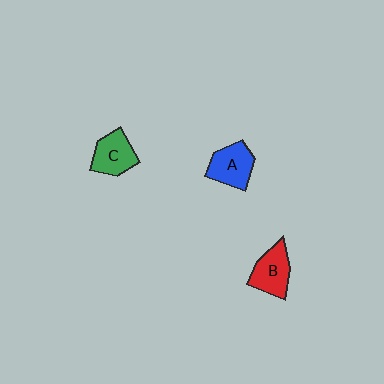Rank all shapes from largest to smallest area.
From largest to smallest: A (blue), B (red), C (green).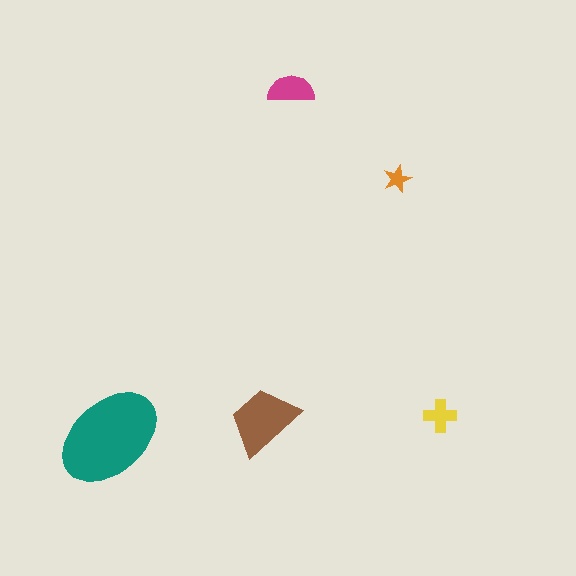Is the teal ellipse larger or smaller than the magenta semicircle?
Larger.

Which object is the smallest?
The orange star.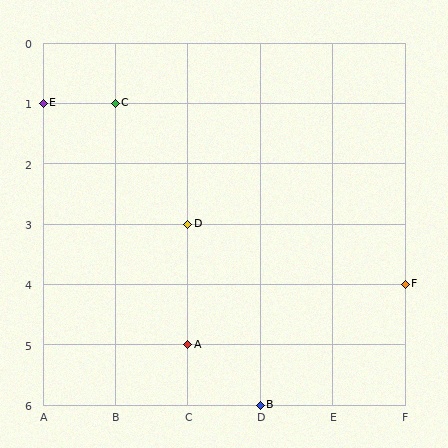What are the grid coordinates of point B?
Point B is at grid coordinates (D, 6).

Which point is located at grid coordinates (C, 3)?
Point D is at (C, 3).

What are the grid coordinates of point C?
Point C is at grid coordinates (B, 1).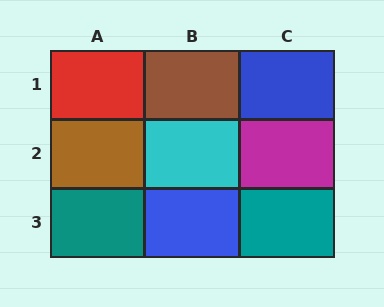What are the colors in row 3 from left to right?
Teal, blue, teal.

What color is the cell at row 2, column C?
Magenta.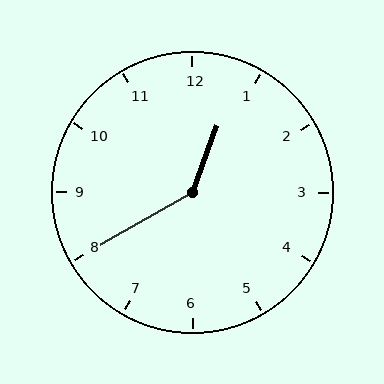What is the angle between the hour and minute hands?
Approximately 140 degrees.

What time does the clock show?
12:40.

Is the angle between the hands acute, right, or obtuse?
It is obtuse.